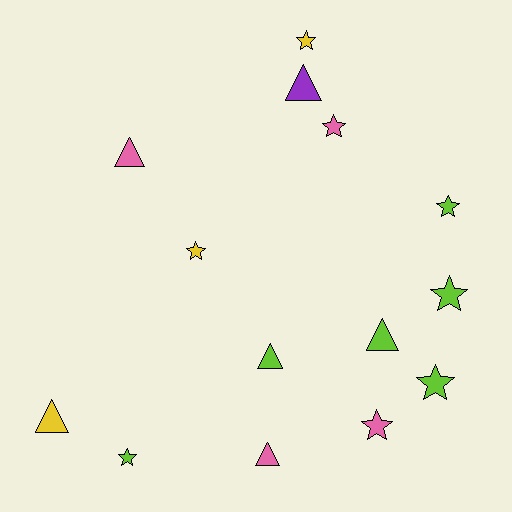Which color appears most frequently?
Lime, with 6 objects.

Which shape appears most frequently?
Star, with 8 objects.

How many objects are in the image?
There are 14 objects.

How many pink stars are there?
There are 2 pink stars.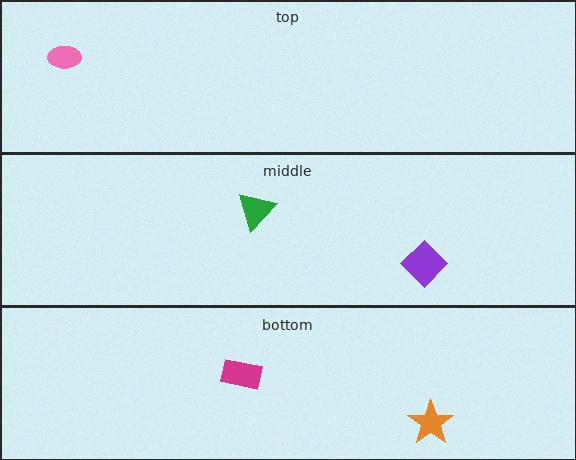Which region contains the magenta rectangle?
The bottom region.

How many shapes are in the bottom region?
2.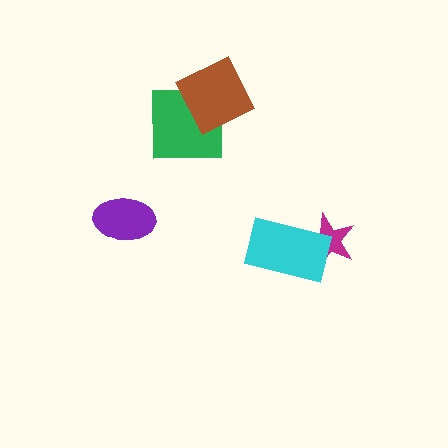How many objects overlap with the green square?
1 object overlaps with the green square.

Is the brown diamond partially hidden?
No, no other shape covers it.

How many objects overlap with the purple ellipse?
0 objects overlap with the purple ellipse.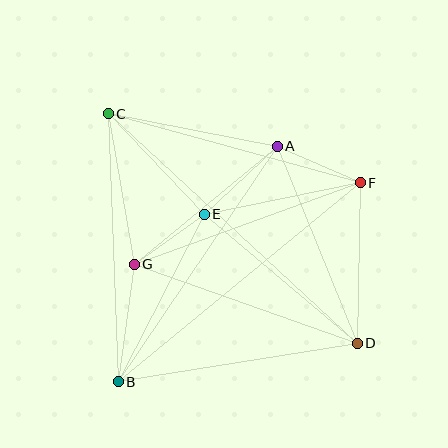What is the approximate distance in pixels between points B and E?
The distance between B and E is approximately 188 pixels.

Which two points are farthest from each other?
Points C and D are farthest from each other.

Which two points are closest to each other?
Points E and G are closest to each other.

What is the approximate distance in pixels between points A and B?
The distance between A and B is approximately 284 pixels.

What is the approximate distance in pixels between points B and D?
The distance between B and D is approximately 242 pixels.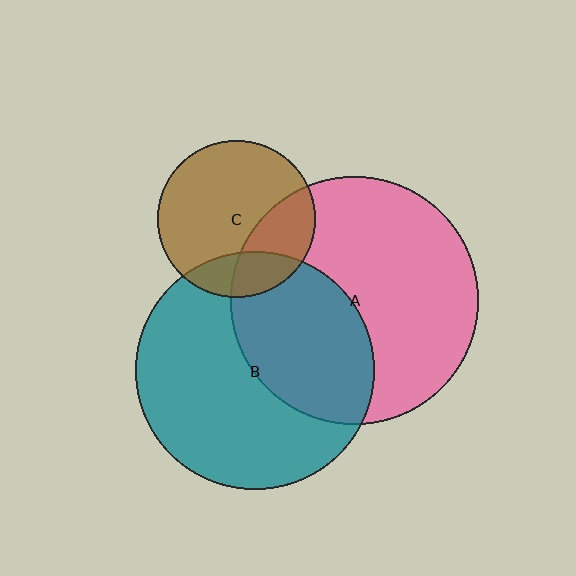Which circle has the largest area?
Circle A (pink).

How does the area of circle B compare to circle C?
Approximately 2.3 times.